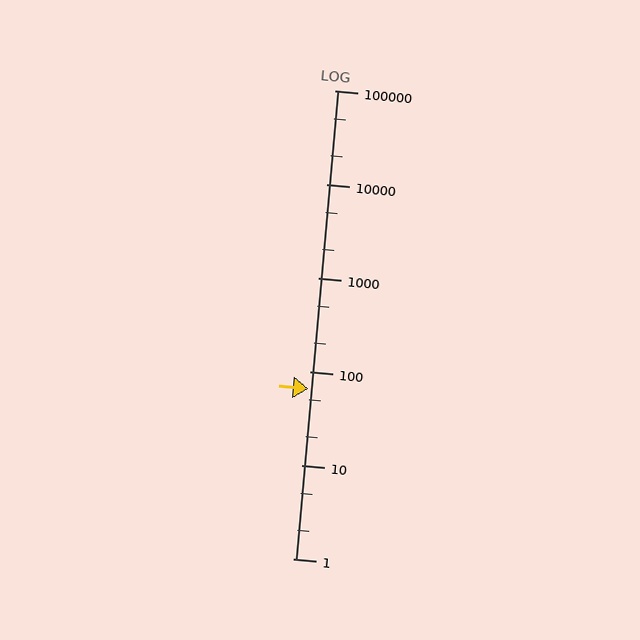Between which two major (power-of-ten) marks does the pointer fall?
The pointer is between 10 and 100.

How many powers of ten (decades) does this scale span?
The scale spans 5 decades, from 1 to 100000.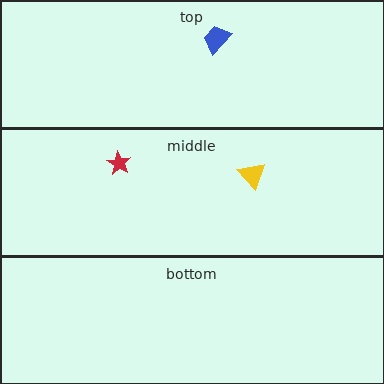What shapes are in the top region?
The blue trapezoid.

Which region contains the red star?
The middle region.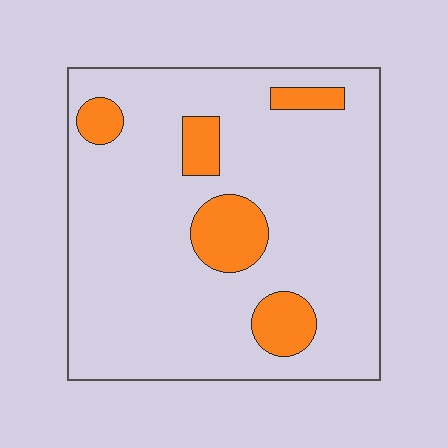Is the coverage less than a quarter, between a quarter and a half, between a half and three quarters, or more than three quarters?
Less than a quarter.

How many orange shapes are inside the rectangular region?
5.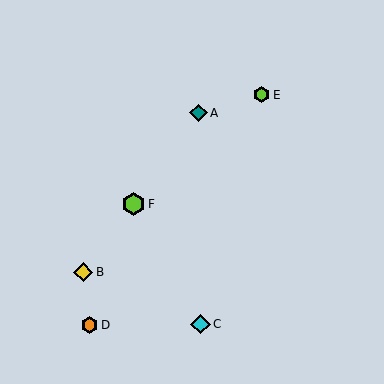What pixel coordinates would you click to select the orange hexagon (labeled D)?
Click at (89, 325) to select the orange hexagon D.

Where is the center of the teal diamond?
The center of the teal diamond is at (199, 113).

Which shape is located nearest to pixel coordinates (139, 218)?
The lime hexagon (labeled F) at (134, 204) is nearest to that location.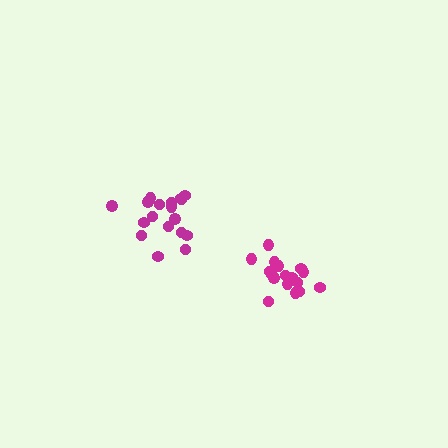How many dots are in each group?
Group 1: 18 dots, Group 2: 17 dots (35 total).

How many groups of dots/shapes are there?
There are 2 groups.